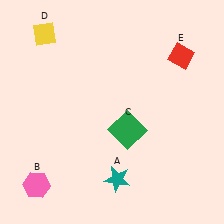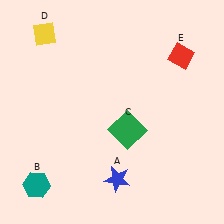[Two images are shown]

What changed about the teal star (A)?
In Image 1, A is teal. In Image 2, it changed to blue.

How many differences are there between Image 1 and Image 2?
There are 2 differences between the two images.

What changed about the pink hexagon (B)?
In Image 1, B is pink. In Image 2, it changed to teal.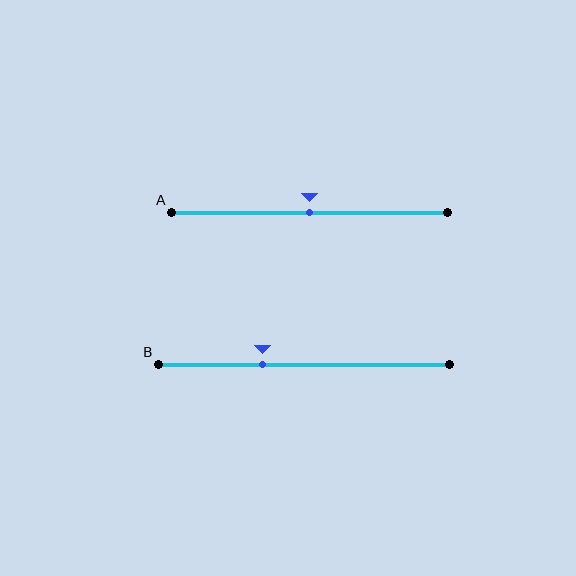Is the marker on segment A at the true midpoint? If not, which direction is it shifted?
Yes, the marker on segment A is at the true midpoint.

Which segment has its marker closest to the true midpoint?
Segment A has its marker closest to the true midpoint.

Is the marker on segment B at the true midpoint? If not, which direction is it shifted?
No, the marker on segment B is shifted to the left by about 14% of the segment length.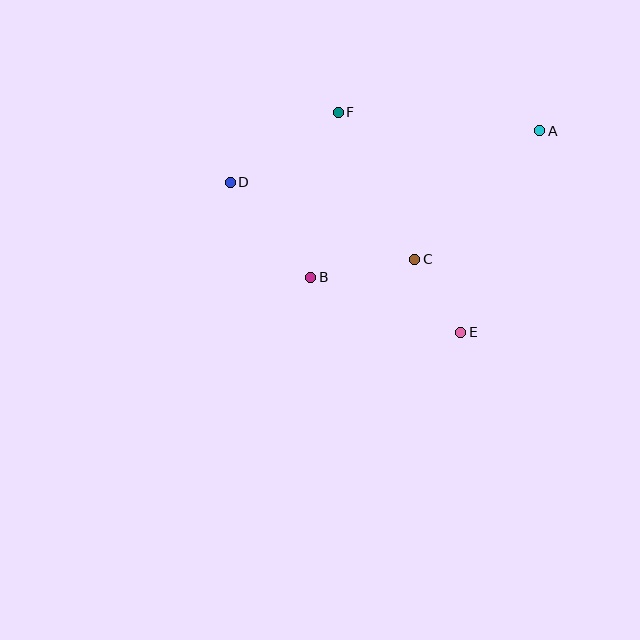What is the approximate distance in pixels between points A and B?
The distance between A and B is approximately 272 pixels.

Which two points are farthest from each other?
Points A and D are farthest from each other.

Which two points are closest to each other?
Points C and E are closest to each other.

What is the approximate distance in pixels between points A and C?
The distance between A and C is approximately 180 pixels.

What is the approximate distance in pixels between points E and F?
The distance between E and F is approximately 252 pixels.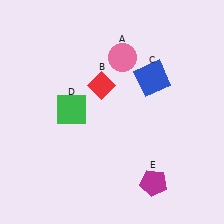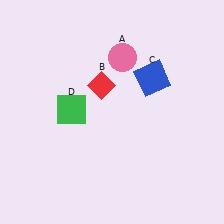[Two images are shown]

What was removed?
The magenta pentagon (E) was removed in Image 2.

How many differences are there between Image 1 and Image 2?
There is 1 difference between the two images.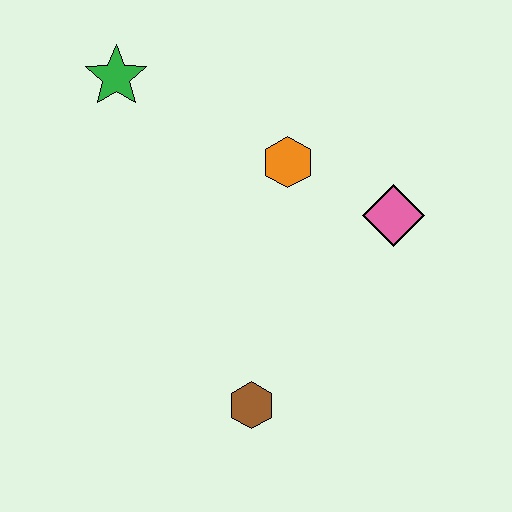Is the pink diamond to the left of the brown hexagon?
No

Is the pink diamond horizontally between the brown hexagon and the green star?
No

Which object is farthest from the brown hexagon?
The green star is farthest from the brown hexagon.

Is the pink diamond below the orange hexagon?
Yes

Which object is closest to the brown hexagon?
The pink diamond is closest to the brown hexagon.